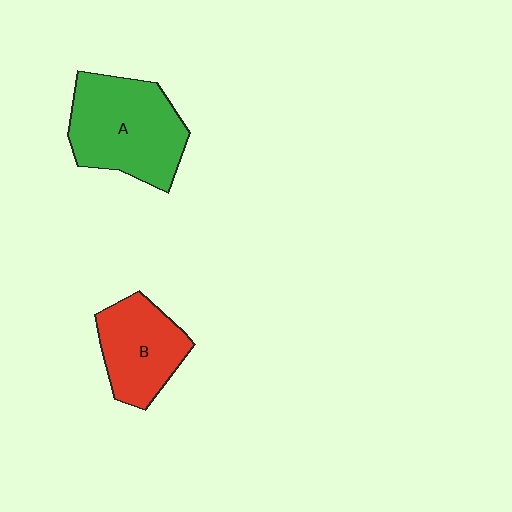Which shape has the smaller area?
Shape B (red).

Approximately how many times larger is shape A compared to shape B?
Approximately 1.4 times.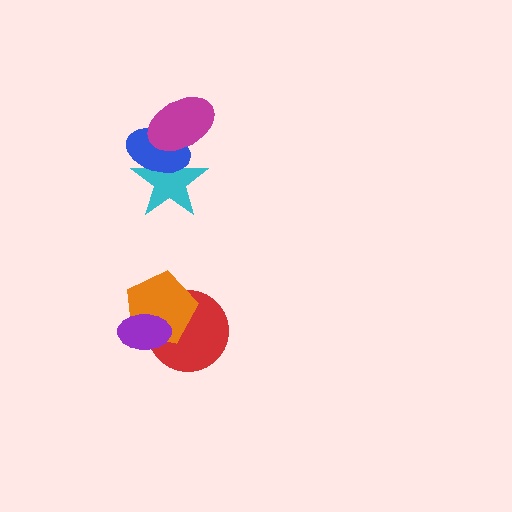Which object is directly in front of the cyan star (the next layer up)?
The blue ellipse is directly in front of the cyan star.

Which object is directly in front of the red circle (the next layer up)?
The orange pentagon is directly in front of the red circle.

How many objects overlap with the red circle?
2 objects overlap with the red circle.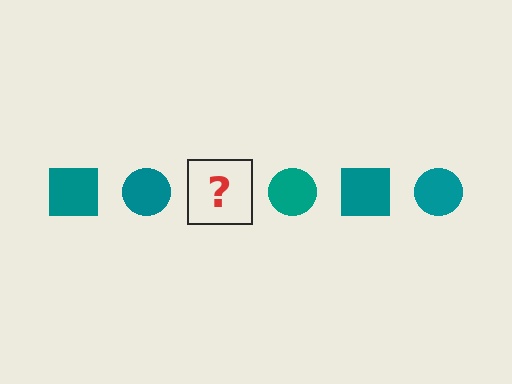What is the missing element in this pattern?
The missing element is a teal square.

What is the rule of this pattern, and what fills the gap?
The rule is that the pattern cycles through square, circle shapes in teal. The gap should be filled with a teal square.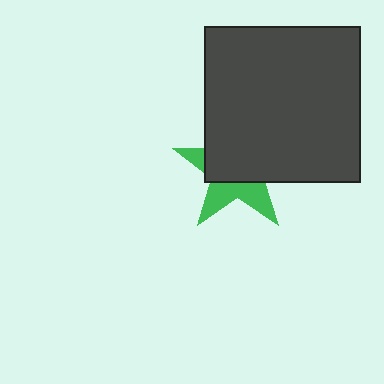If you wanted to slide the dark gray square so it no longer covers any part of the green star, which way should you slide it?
Slide it up — that is the most direct way to separate the two shapes.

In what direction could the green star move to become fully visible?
The green star could move down. That would shift it out from behind the dark gray square entirely.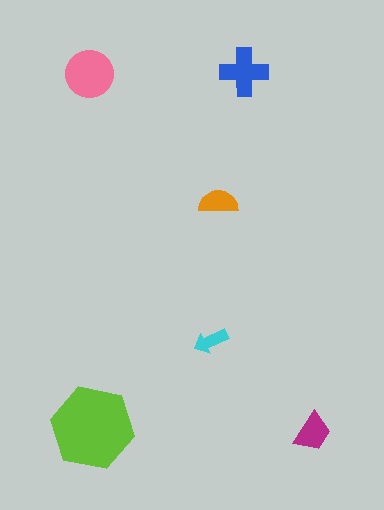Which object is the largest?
The lime hexagon.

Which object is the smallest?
The cyan arrow.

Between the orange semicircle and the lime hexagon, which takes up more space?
The lime hexagon.